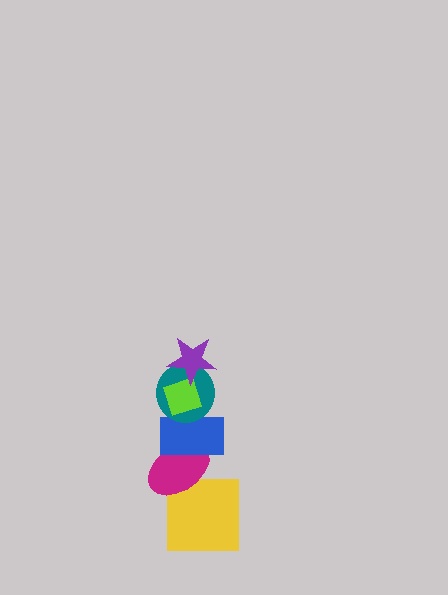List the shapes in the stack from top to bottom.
From top to bottom: the purple star, the lime diamond, the teal circle, the blue rectangle, the magenta ellipse, the yellow square.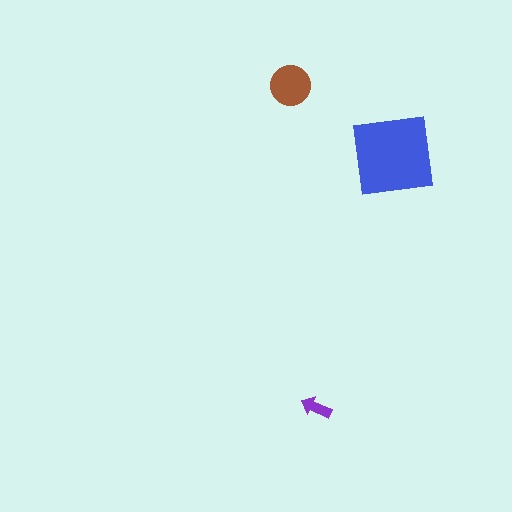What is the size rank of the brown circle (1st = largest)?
2nd.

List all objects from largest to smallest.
The blue square, the brown circle, the purple arrow.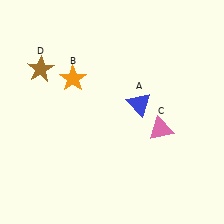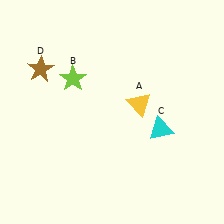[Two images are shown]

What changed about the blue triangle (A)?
In Image 1, A is blue. In Image 2, it changed to yellow.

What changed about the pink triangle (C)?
In Image 1, C is pink. In Image 2, it changed to cyan.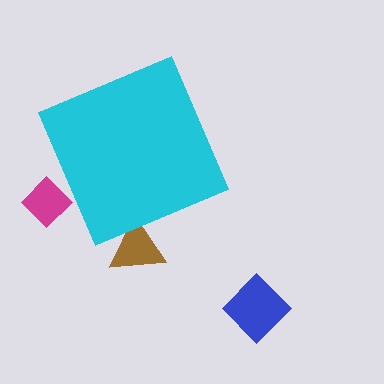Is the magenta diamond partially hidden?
Yes, the magenta diamond is partially hidden behind the cyan diamond.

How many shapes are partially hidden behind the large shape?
2 shapes are partially hidden.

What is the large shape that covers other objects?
A cyan diamond.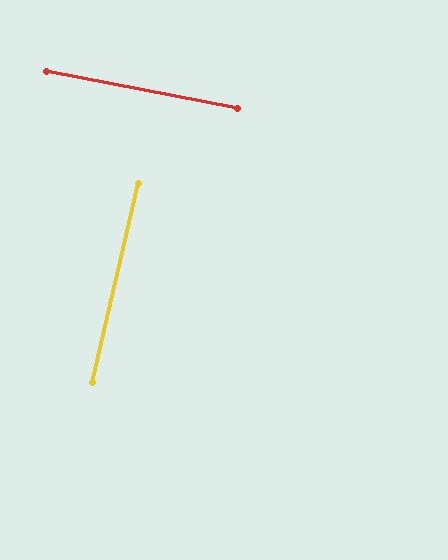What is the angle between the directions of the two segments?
Approximately 88 degrees.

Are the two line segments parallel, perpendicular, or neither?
Perpendicular — they meet at approximately 88°.